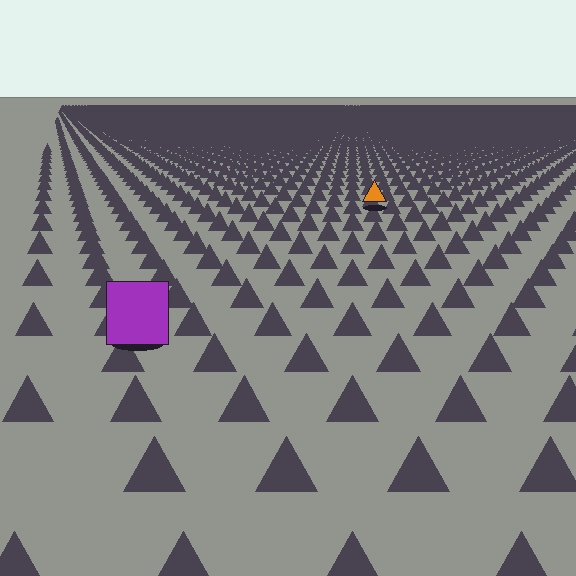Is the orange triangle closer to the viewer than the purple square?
No. The purple square is closer — you can tell from the texture gradient: the ground texture is coarser near it.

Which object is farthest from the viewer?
The orange triangle is farthest from the viewer. It appears smaller and the ground texture around it is denser.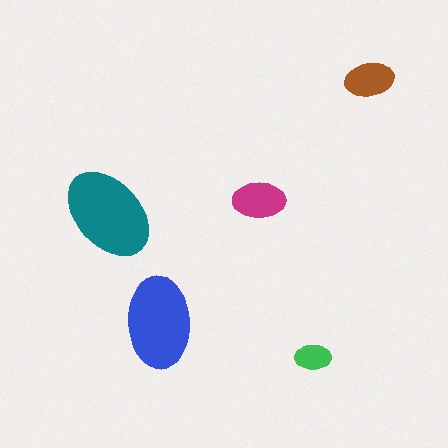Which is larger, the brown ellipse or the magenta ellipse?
The magenta one.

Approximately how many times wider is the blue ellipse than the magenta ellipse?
About 1.5 times wider.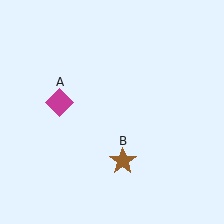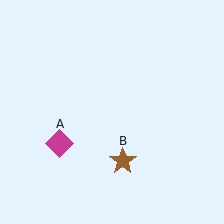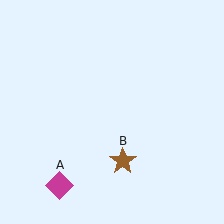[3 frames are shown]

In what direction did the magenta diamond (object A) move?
The magenta diamond (object A) moved down.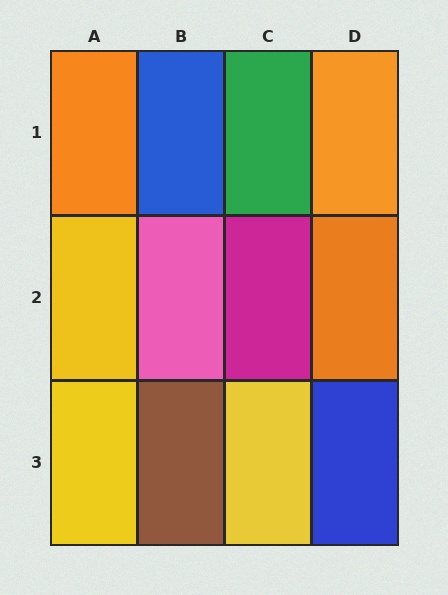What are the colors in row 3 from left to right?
Yellow, brown, yellow, blue.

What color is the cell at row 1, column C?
Green.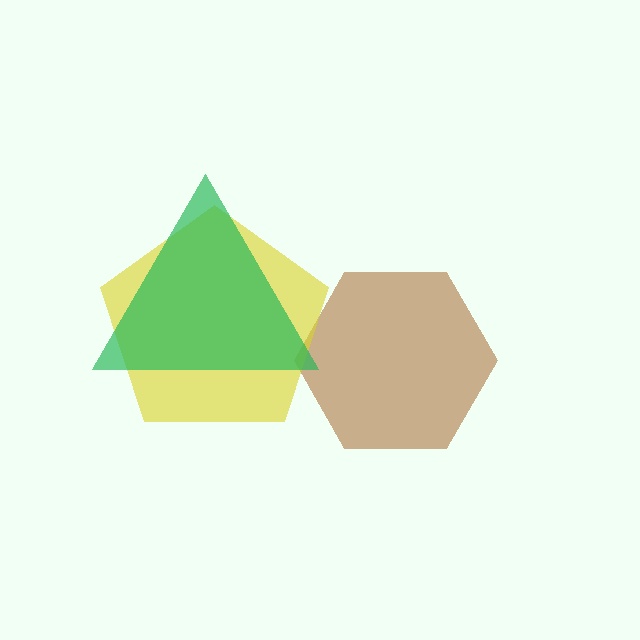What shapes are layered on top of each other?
The layered shapes are: a brown hexagon, a yellow pentagon, a green triangle.